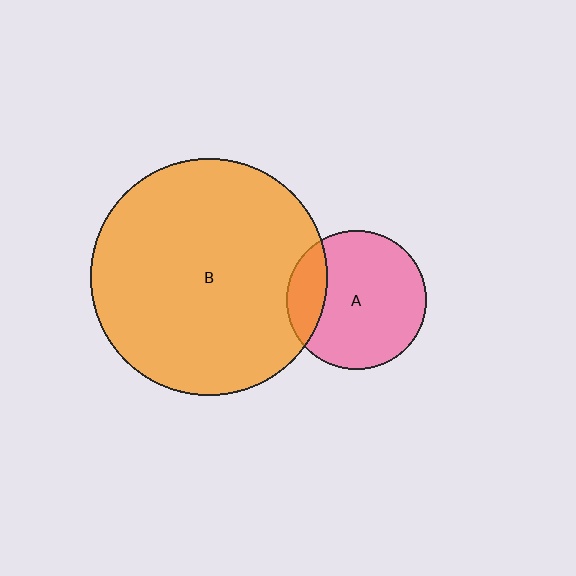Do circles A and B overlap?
Yes.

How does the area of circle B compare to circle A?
Approximately 2.9 times.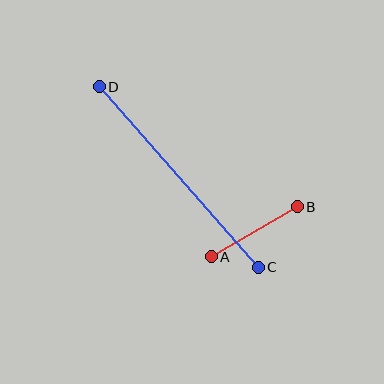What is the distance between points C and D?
The distance is approximately 241 pixels.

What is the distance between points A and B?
The distance is approximately 100 pixels.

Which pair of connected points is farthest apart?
Points C and D are farthest apart.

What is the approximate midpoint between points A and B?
The midpoint is at approximately (254, 232) pixels.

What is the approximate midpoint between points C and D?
The midpoint is at approximately (179, 177) pixels.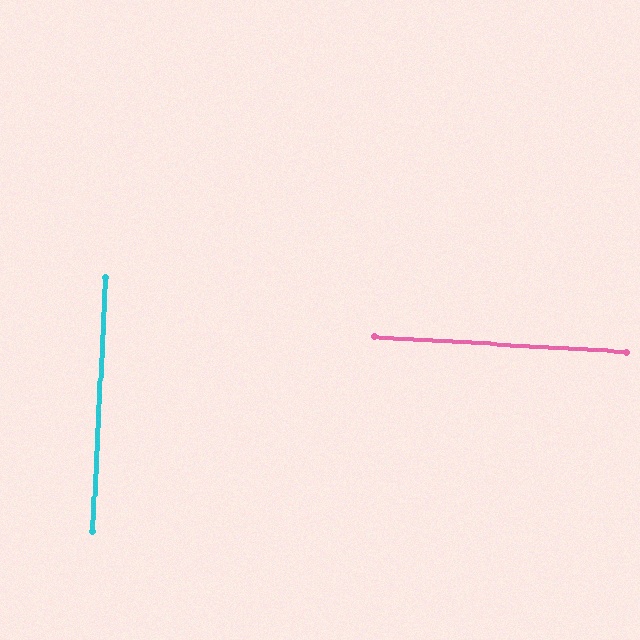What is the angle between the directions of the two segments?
Approximately 89 degrees.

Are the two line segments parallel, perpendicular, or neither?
Perpendicular — they meet at approximately 89°.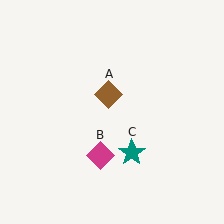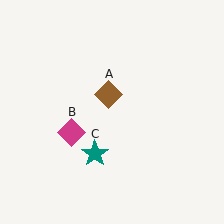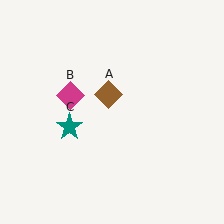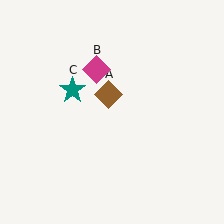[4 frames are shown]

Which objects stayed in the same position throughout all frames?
Brown diamond (object A) remained stationary.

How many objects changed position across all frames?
2 objects changed position: magenta diamond (object B), teal star (object C).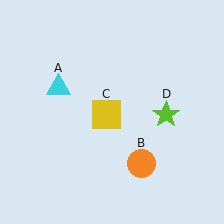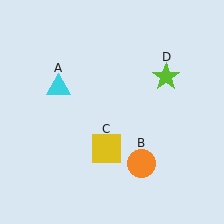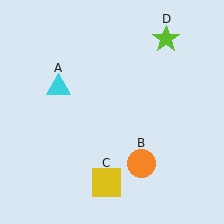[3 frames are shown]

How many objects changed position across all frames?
2 objects changed position: yellow square (object C), lime star (object D).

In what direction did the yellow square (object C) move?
The yellow square (object C) moved down.